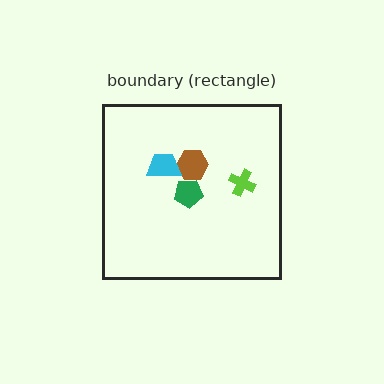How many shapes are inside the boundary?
4 inside, 0 outside.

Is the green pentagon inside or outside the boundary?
Inside.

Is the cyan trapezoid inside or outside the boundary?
Inside.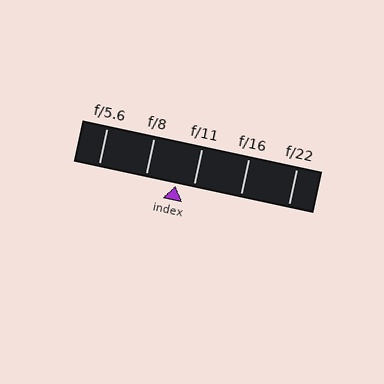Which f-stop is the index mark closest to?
The index mark is closest to f/11.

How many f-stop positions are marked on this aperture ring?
There are 5 f-stop positions marked.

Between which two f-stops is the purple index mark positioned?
The index mark is between f/8 and f/11.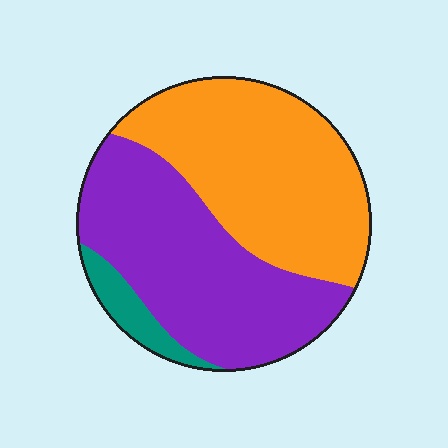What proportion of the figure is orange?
Orange covers 47% of the figure.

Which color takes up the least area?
Teal, at roughly 5%.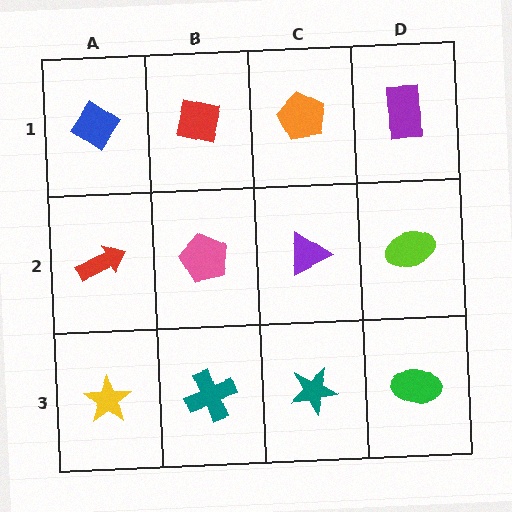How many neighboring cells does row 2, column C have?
4.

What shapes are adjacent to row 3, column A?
A red arrow (row 2, column A), a teal cross (row 3, column B).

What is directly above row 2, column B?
A red square.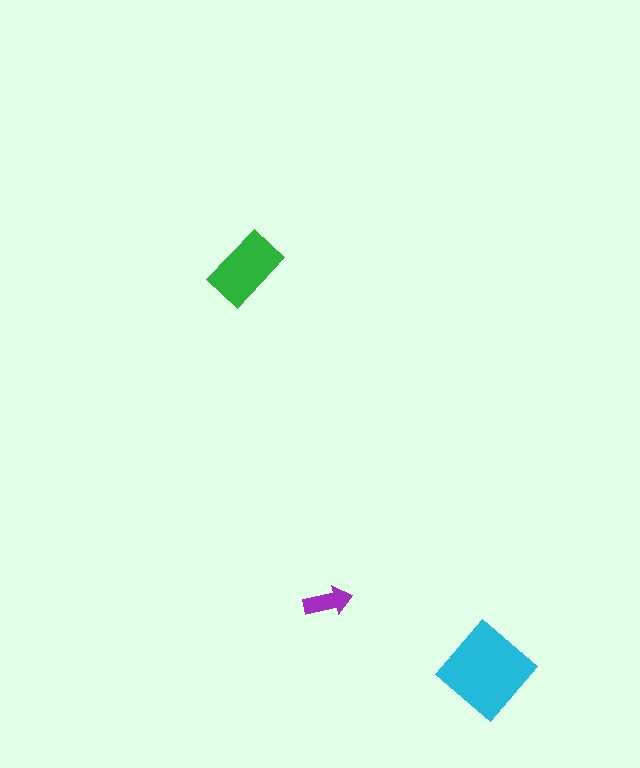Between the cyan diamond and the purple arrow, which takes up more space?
The cyan diamond.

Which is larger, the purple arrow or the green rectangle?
The green rectangle.